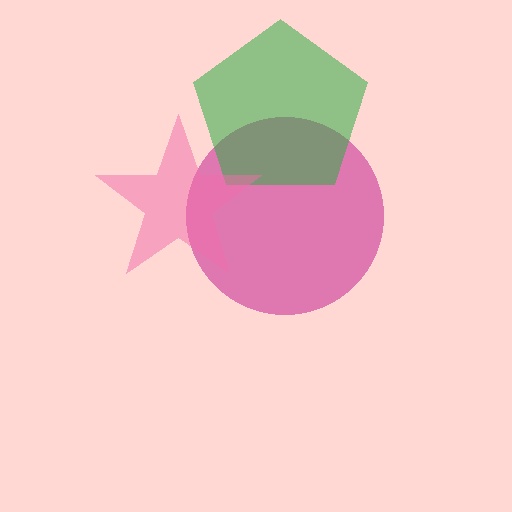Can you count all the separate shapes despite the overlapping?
Yes, there are 3 separate shapes.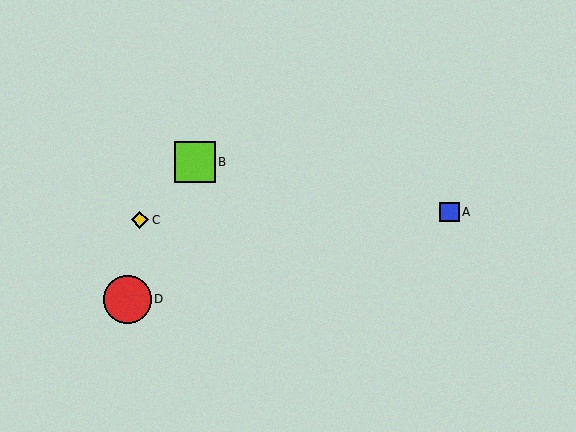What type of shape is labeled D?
Shape D is a red circle.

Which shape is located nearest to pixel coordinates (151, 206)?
The yellow diamond (labeled C) at (140, 220) is nearest to that location.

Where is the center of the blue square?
The center of the blue square is at (450, 212).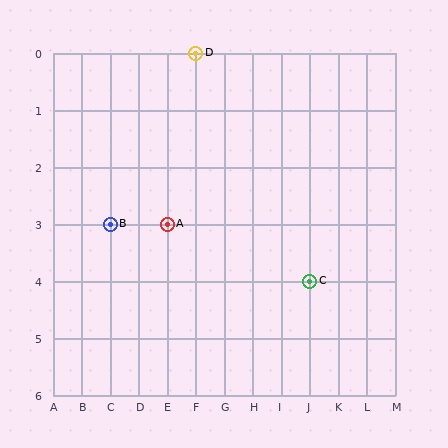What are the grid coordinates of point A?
Point A is at grid coordinates (E, 3).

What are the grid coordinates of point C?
Point C is at grid coordinates (J, 4).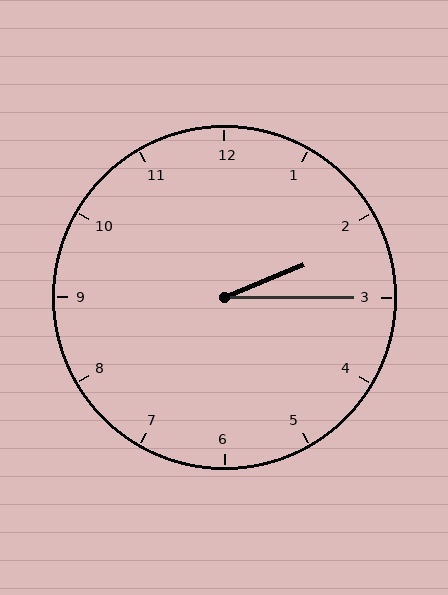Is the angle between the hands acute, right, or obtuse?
It is acute.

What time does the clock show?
2:15.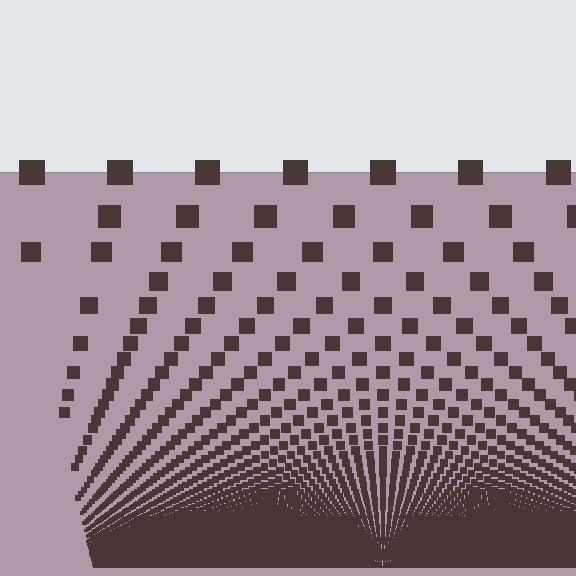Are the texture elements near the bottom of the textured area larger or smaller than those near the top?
Smaller. The gradient is inverted — elements near the bottom are smaller and denser.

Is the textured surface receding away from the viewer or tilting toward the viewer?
The surface appears to tilt toward the viewer. Texture elements get larger and sparser toward the top.